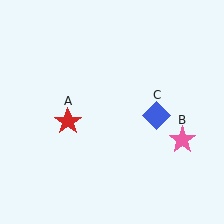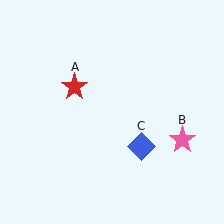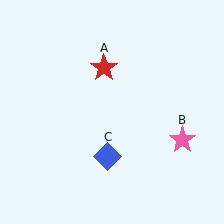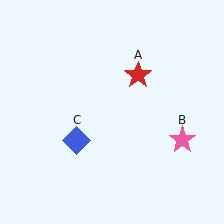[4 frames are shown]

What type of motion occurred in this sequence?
The red star (object A), blue diamond (object C) rotated clockwise around the center of the scene.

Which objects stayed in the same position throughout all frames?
Pink star (object B) remained stationary.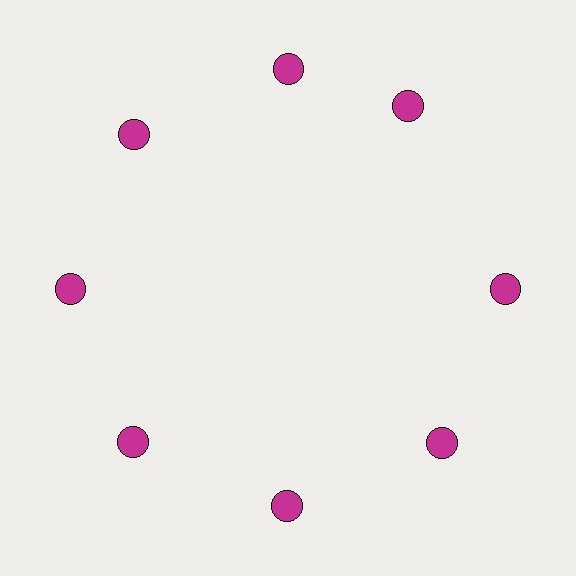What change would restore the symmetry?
The symmetry would be restored by rotating it back into even spacing with its neighbors so that all 8 circles sit at equal angles and equal distance from the center.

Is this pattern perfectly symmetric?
No. The 8 magenta circles are arranged in a ring, but one element near the 2 o'clock position is rotated out of alignment along the ring, breaking the 8-fold rotational symmetry.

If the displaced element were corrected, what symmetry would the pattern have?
It would have 8-fold rotational symmetry — the pattern would map onto itself every 45 degrees.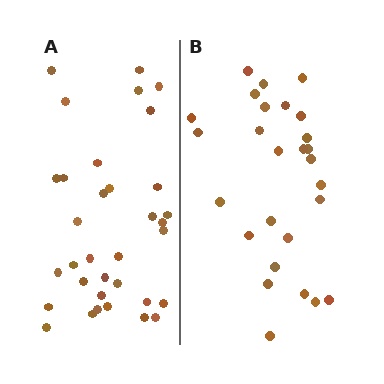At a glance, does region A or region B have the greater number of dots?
Region A (the left region) has more dots.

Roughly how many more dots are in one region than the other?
Region A has roughly 8 or so more dots than region B.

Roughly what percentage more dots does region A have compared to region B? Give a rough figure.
About 25% more.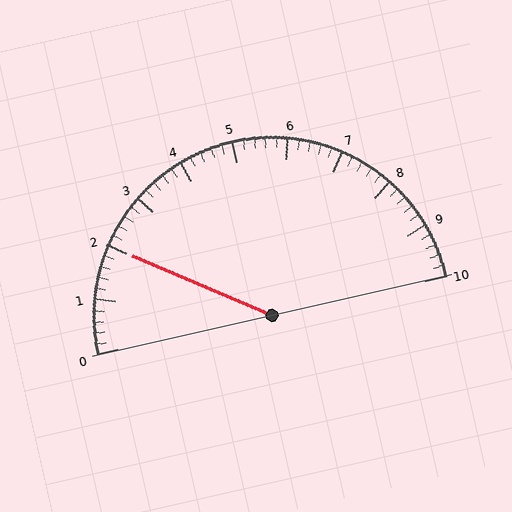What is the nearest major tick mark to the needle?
The nearest major tick mark is 2.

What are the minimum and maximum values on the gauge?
The gauge ranges from 0 to 10.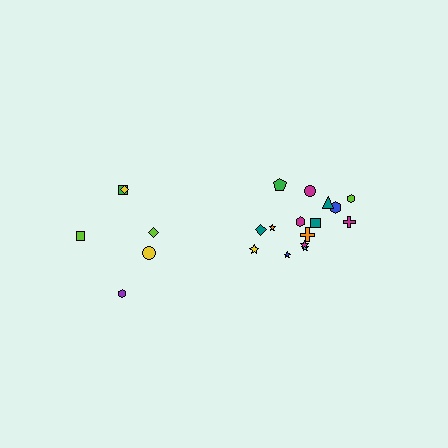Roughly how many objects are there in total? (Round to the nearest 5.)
Roughly 20 objects in total.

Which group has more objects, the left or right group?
The right group.